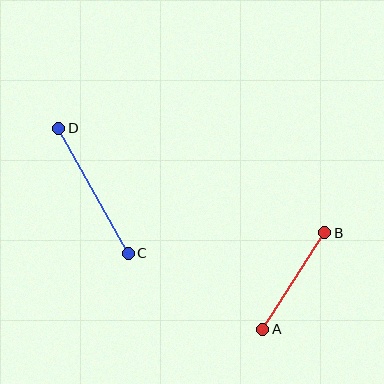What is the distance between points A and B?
The distance is approximately 114 pixels.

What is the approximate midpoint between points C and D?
The midpoint is at approximately (93, 191) pixels.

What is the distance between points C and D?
The distance is approximately 143 pixels.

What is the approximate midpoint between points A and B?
The midpoint is at approximately (294, 281) pixels.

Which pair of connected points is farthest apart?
Points C and D are farthest apart.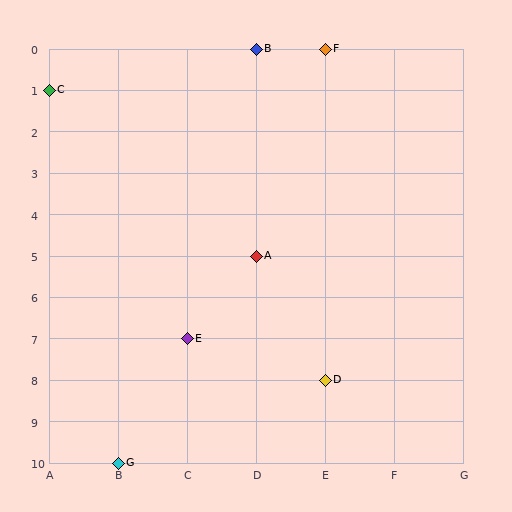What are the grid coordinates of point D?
Point D is at grid coordinates (E, 8).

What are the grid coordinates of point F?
Point F is at grid coordinates (E, 0).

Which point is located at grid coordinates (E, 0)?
Point F is at (E, 0).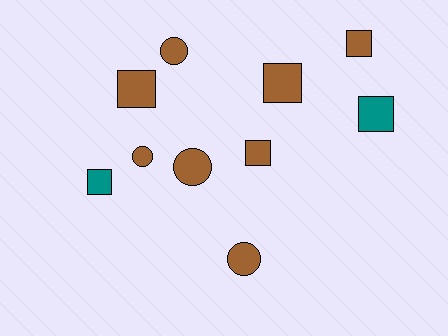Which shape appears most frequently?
Square, with 6 objects.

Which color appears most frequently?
Brown, with 8 objects.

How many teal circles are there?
There are no teal circles.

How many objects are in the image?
There are 10 objects.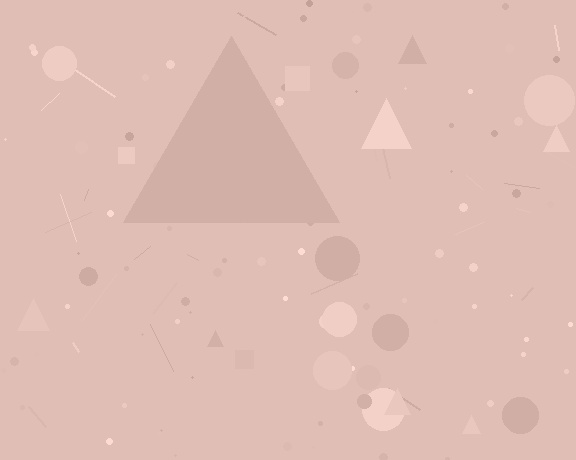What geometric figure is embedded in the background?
A triangle is embedded in the background.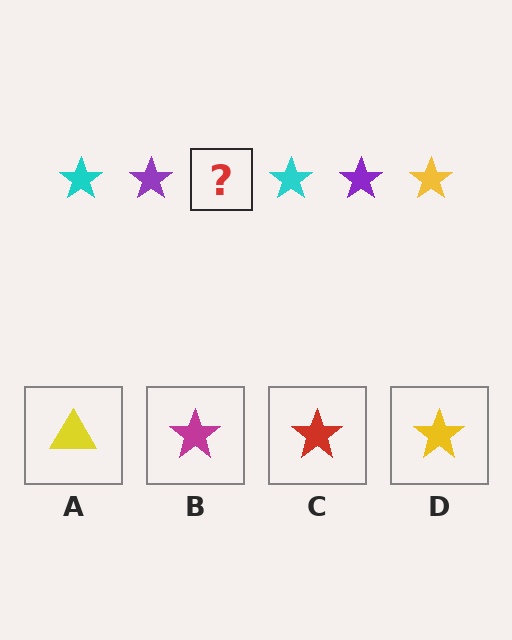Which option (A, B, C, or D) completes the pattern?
D.